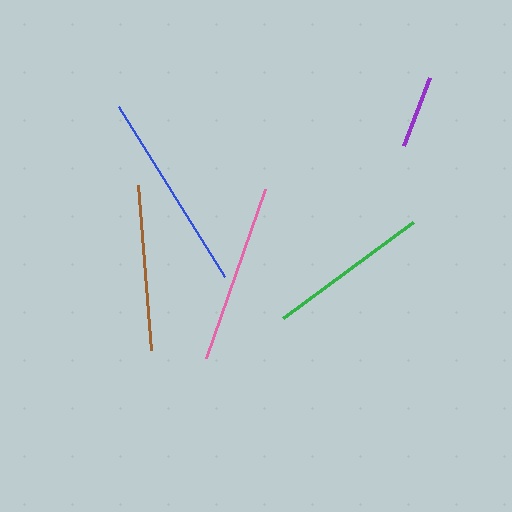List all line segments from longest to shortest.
From longest to shortest: blue, pink, brown, green, purple.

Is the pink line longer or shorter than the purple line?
The pink line is longer than the purple line.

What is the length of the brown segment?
The brown segment is approximately 165 pixels long.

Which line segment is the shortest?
The purple line is the shortest at approximately 73 pixels.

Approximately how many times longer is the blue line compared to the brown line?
The blue line is approximately 1.2 times the length of the brown line.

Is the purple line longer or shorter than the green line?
The green line is longer than the purple line.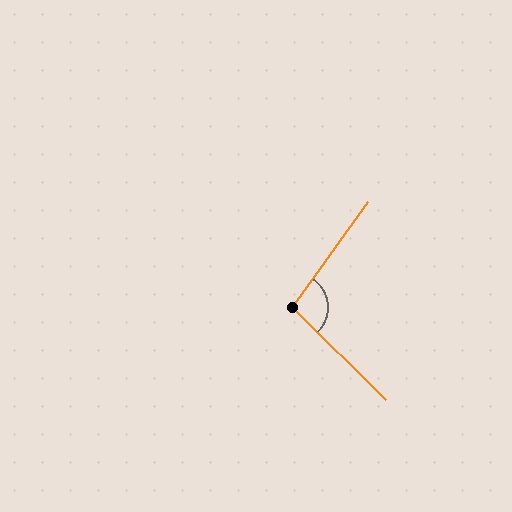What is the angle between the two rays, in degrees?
Approximately 99 degrees.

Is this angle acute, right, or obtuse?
It is obtuse.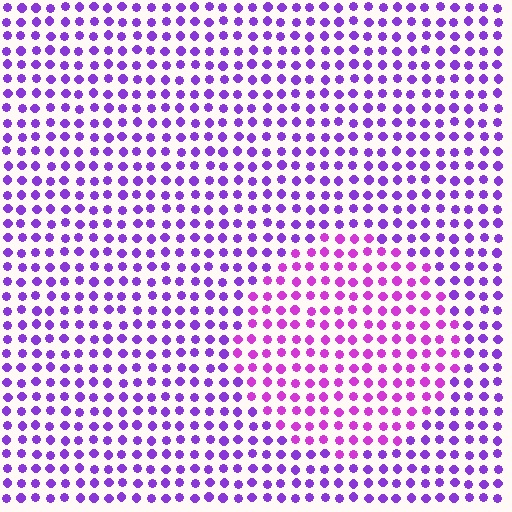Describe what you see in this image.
The image is filled with small purple elements in a uniform arrangement. A circle-shaped region is visible where the elements are tinted to a slightly different hue, forming a subtle color boundary.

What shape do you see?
I see a circle.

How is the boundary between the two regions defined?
The boundary is defined purely by a slight shift in hue (about 28 degrees). Spacing, size, and orientation are identical on both sides.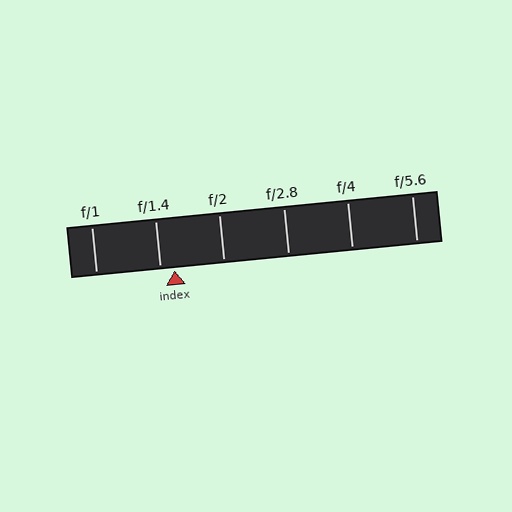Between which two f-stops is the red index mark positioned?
The index mark is between f/1.4 and f/2.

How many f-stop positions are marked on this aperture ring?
There are 6 f-stop positions marked.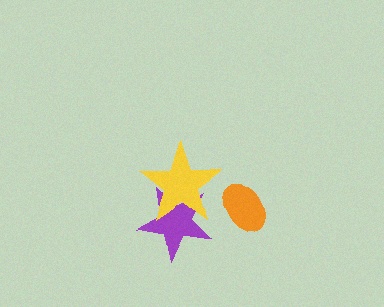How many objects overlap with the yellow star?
1 object overlaps with the yellow star.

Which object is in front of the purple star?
The yellow star is in front of the purple star.